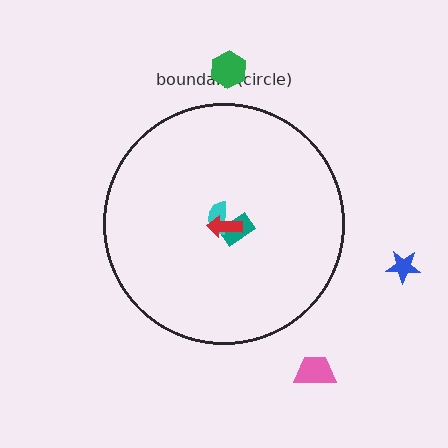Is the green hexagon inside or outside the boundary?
Outside.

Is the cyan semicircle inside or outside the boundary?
Inside.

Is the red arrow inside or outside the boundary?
Inside.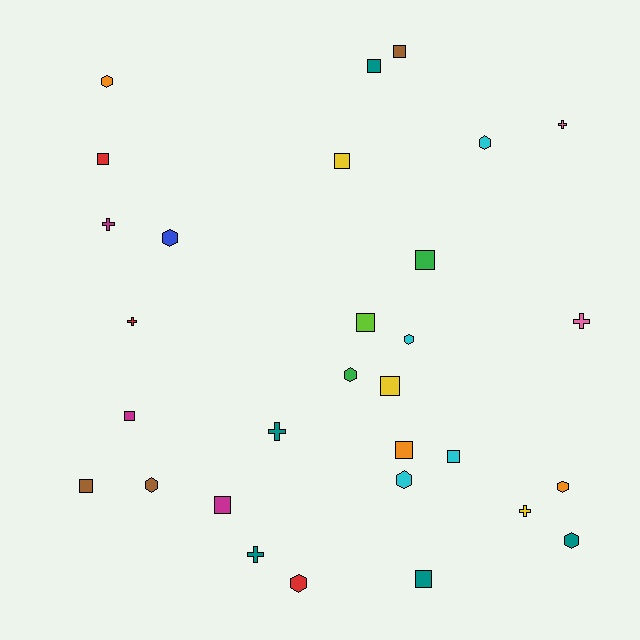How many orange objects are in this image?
There are 3 orange objects.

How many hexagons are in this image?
There are 10 hexagons.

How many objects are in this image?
There are 30 objects.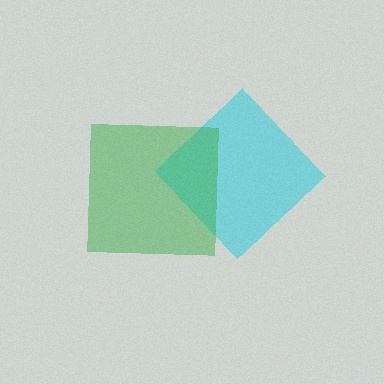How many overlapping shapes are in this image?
There are 2 overlapping shapes in the image.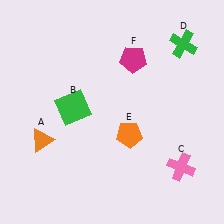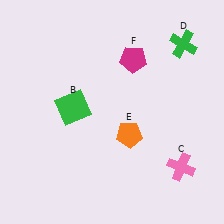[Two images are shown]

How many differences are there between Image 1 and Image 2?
There is 1 difference between the two images.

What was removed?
The orange triangle (A) was removed in Image 2.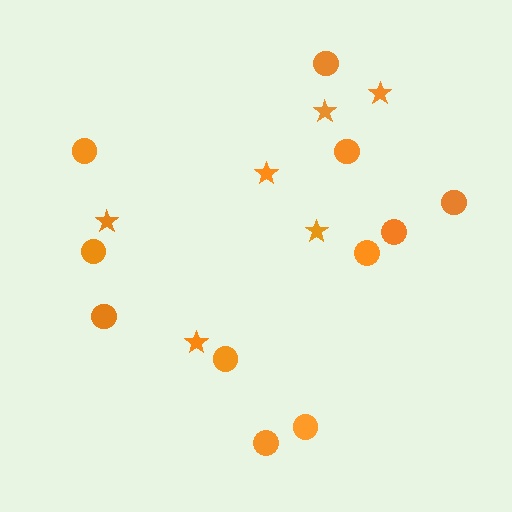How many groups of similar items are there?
There are 2 groups: one group of circles (11) and one group of stars (6).